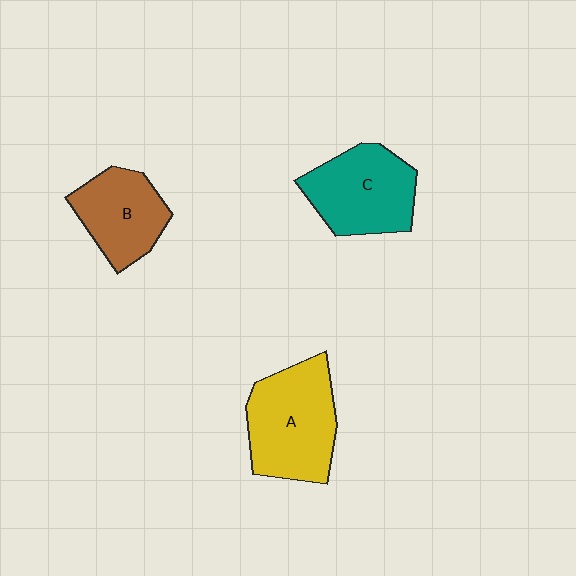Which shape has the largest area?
Shape A (yellow).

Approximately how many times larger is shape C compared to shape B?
Approximately 1.2 times.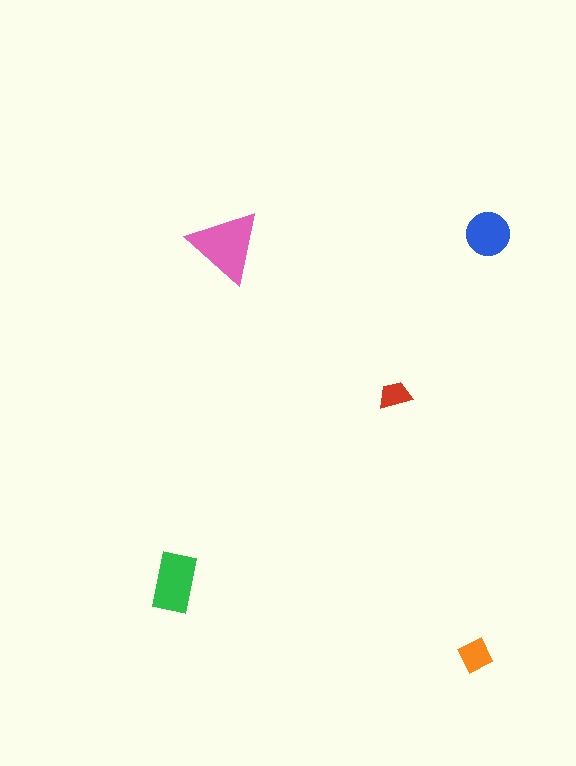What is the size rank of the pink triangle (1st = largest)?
1st.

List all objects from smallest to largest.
The red trapezoid, the orange diamond, the blue circle, the green rectangle, the pink triangle.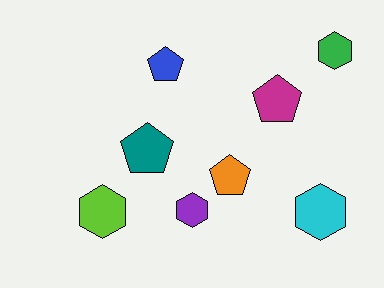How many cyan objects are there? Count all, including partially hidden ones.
There is 1 cyan object.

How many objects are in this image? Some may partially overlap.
There are 8 objects.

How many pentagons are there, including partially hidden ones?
There are 4 pentagons.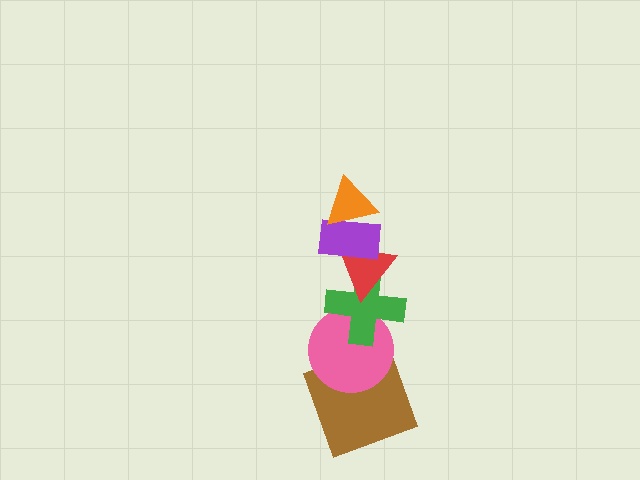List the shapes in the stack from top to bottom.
From top to bottom: the orange triangle, the purple rectangle, the red triangle, the green cross, the pink circle, the brown square.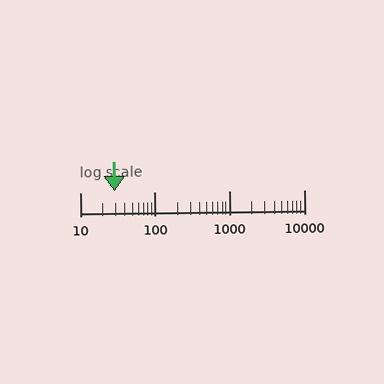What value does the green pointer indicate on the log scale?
The pointer indicates approximately 29.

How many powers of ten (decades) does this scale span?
The scale spans 3 decades, from 10 to 10000.